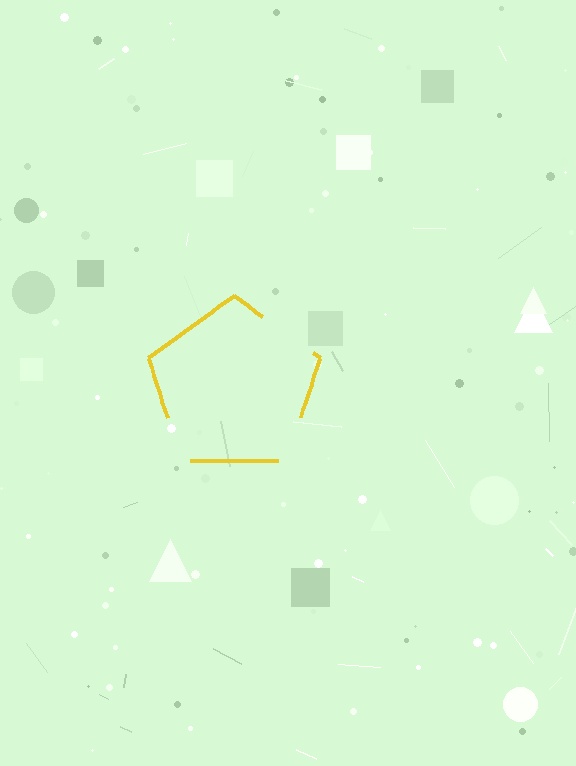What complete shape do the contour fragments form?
The contour fragments form a pentagon.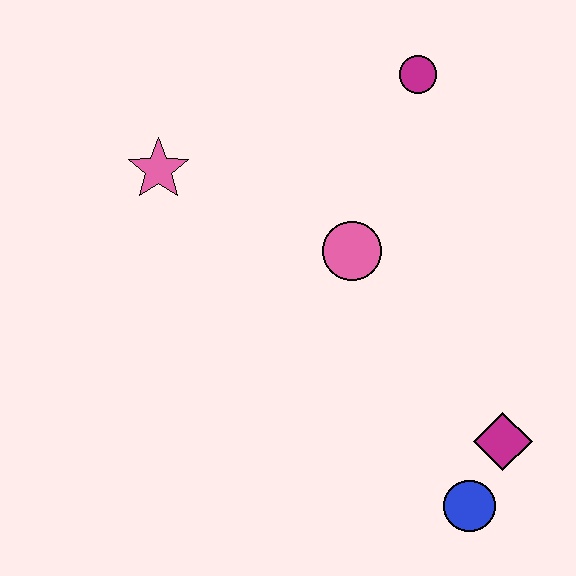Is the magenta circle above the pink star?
Yes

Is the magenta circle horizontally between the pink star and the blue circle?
Yes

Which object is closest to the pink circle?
The magenta circle is closest to the pink circle.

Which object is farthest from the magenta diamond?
The pink star is farthest from the magenta diamond.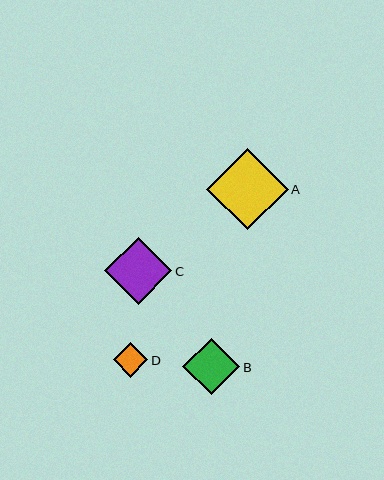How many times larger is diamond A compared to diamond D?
Diamond A is approximately 2.4 times the size of diamond D.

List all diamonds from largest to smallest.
From largest to smallest: A, C, B, D.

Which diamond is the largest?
Diamond A is the largest with a size of approximately 81 pixels.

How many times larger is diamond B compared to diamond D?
Diamond B is approximately 1.6 times the size of diamond D.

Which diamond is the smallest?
Diamond D is the smallest with a size of approximately 35 pixels.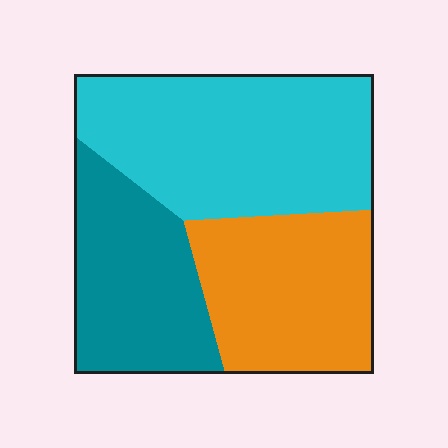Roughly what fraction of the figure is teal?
Teal covers around 25% of the figure.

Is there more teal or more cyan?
Cyan.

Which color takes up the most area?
Cyan, at roughly 45%.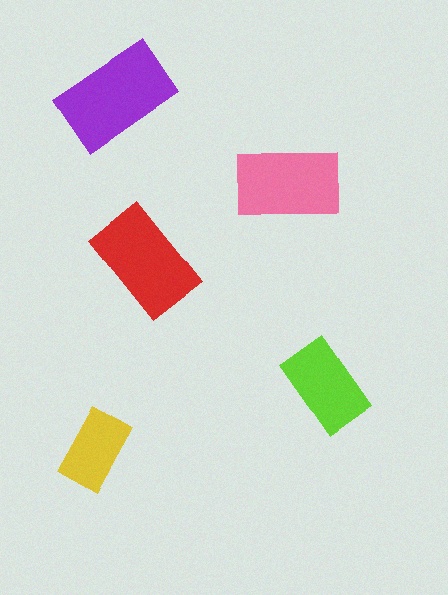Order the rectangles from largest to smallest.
the purple one, the red one, the pink one, the lime one, the yellow one.